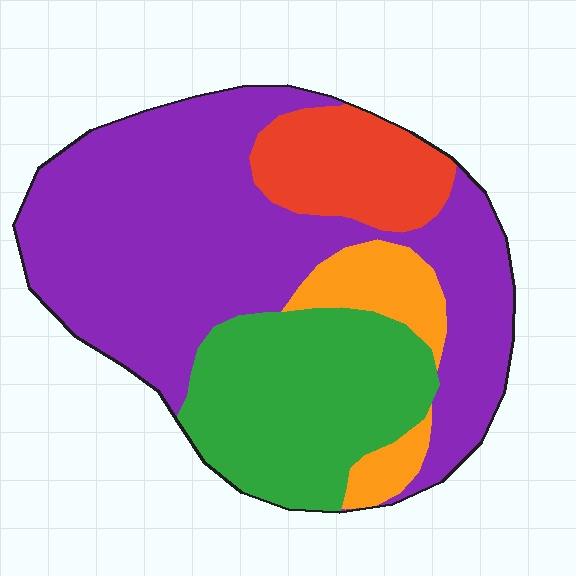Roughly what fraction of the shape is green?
Green takes up about one quarter (1/4) of the shape.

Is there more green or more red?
Green.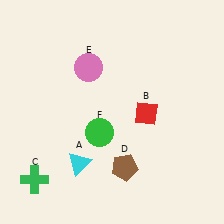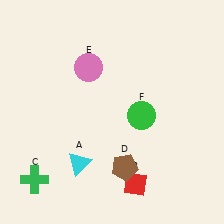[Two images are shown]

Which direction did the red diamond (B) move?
The red diamond (B) moved down.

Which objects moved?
The objects that moved are: the red diamond (B), the green circle (F).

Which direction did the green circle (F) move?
The green circle (F) moved right.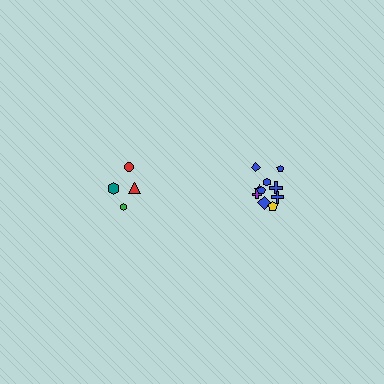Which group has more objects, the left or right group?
The right group.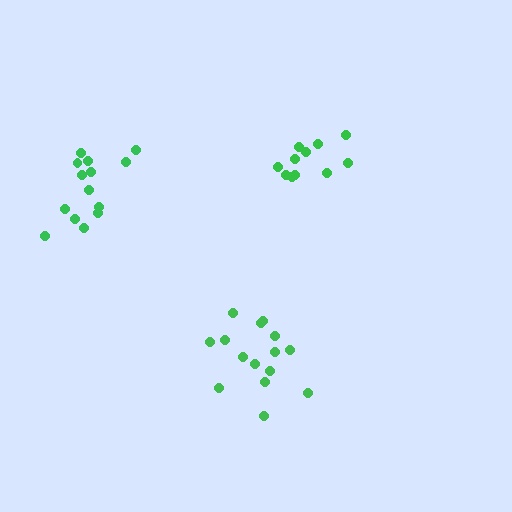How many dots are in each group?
Group 1: 11 dots, Group 2: 16 dots, Group 3: 14 dots (41 total).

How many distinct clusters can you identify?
There are 3 distinct clusters.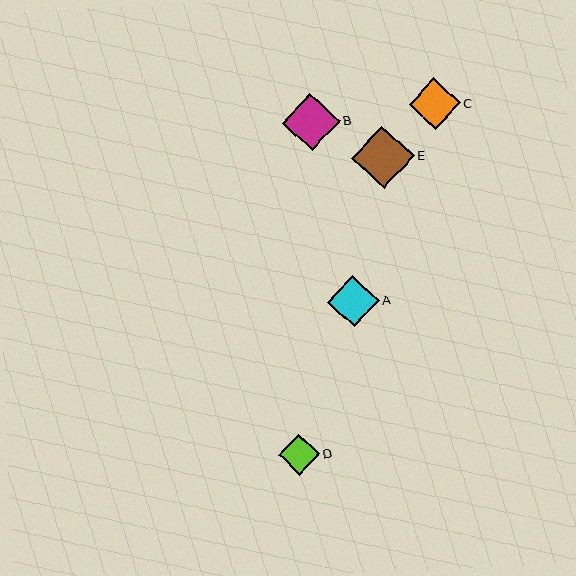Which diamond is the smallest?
Diamond D is the smallest with a size of approximately 40 pixels.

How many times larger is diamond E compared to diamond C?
Diamond E is approximately 1.2 times the size of diamond C.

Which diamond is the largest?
Diamond E is the largest with a size of approximately 63 pixels.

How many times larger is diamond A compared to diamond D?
Diamond A is approximately 1.3 times the size of diamond D.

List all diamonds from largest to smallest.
From largest to smallest: E, B, A, C, D.